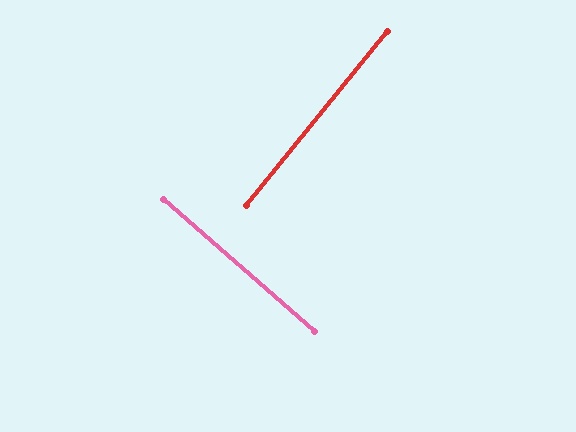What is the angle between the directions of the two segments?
Approximately 88 degrees.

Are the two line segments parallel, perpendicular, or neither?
Perpendicular — they meet at approximately 88°.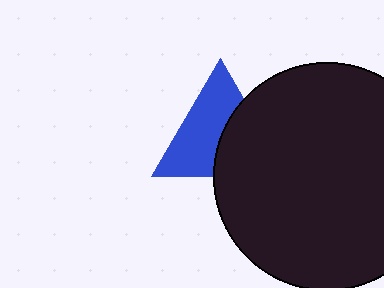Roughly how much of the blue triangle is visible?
About half of it is visible (roughly 58%).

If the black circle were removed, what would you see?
You would see the complete blue triangle.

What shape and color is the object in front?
The object in front is a black circle.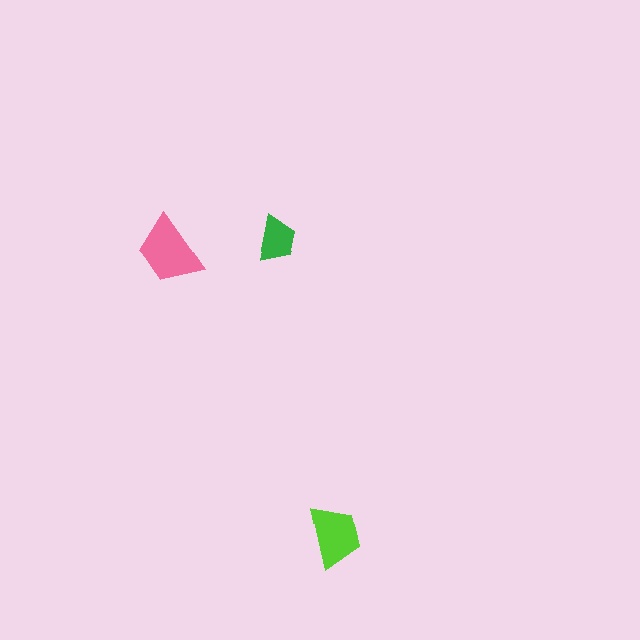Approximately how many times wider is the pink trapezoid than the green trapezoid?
About 1.5 times wider.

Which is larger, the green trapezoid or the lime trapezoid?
The lime one.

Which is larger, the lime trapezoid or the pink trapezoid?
The pink one.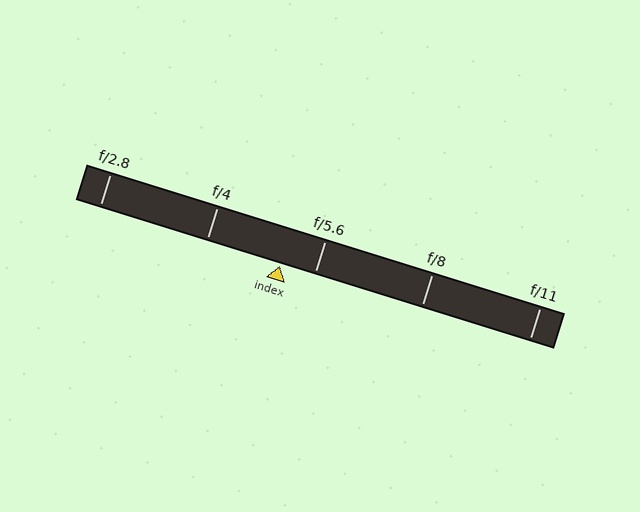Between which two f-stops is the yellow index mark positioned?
The index mark is between f/4 and f/5.6.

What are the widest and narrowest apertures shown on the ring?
The widest aperture shown is f/2.8 and the narrowest is f/11.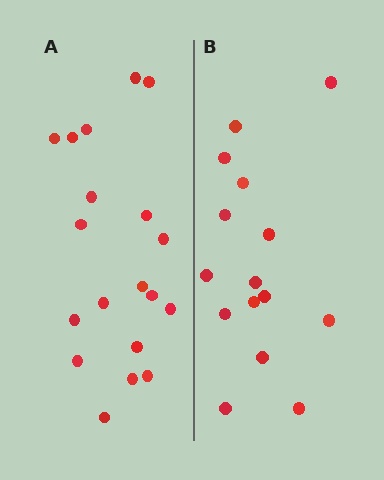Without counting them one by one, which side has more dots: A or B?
Region A (the left region) has more dots.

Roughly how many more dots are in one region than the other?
Region A has about 4 more dots than region B.